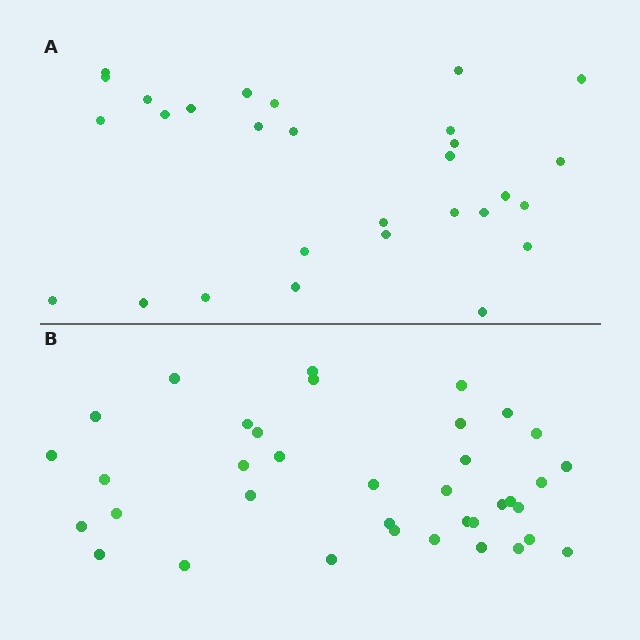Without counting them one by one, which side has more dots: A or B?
Region B (the bottom region) has more dots.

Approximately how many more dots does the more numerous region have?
Region B has roughly 8 or so more dots than region A.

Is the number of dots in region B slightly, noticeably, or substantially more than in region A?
Region B has noticeably more, but not dramatically so. The ratio is roughly 1.3 to 1.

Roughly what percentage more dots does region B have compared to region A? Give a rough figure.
About 30% more.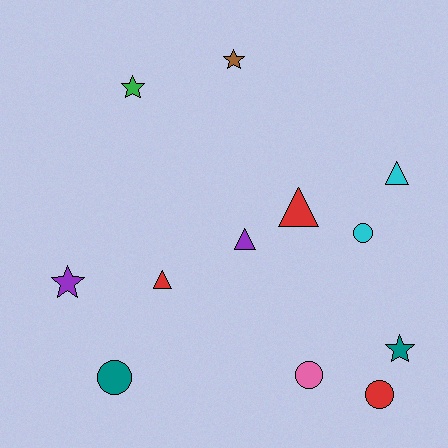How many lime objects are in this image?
There are no lime objects.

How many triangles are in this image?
There are 4 triangles.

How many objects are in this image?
There are 12 objects.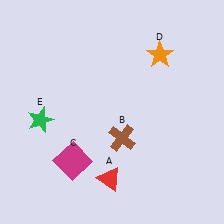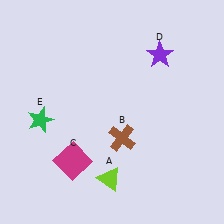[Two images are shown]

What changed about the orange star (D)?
In Image 1, D is orange. In Image 2, it changed to purple.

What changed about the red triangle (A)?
In Image 1, A is red. In Image 2, it changed to lime.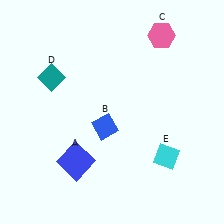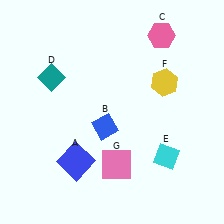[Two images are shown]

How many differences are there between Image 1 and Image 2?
There are 2 differences between the two images.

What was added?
A yellow hexagon (F), a pink square (G) were added in Image 2.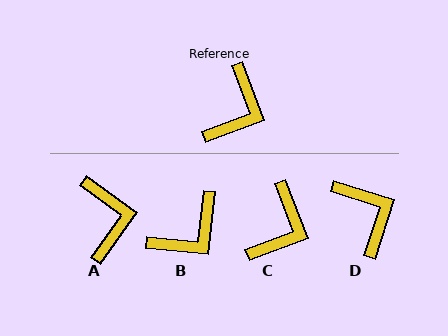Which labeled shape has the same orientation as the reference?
C.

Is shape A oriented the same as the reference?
No, it is off by about 33 degrees.